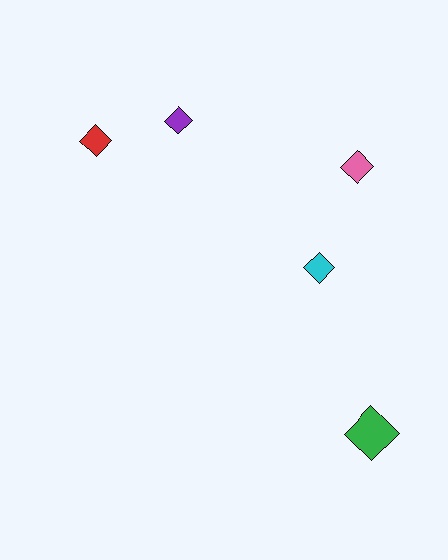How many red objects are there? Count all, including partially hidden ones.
There is 1 red object.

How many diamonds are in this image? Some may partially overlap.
There are 5 diamonds.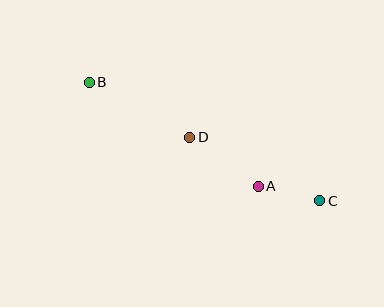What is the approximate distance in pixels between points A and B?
The distance between A and B is approximately 198 pixels.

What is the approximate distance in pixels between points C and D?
The distance between C and D is approximately 145 pixels.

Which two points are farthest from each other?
Points B and C are farthest from each other.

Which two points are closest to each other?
Points A and C are closest to each other.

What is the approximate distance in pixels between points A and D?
The distance between A and D is approximately 84 pixels.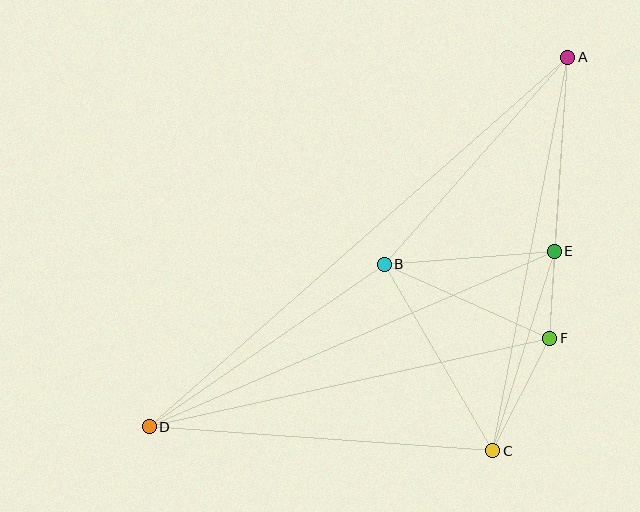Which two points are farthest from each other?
Points A and D are farthest from each other.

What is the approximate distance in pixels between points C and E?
The distance between C and E is approximately 209 pixels.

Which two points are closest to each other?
Points E and F are closest to each other.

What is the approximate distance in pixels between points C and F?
The distance between C and F is approximately 126 pixels.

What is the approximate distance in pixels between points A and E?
The distance between A and E is approximately 195 pixels.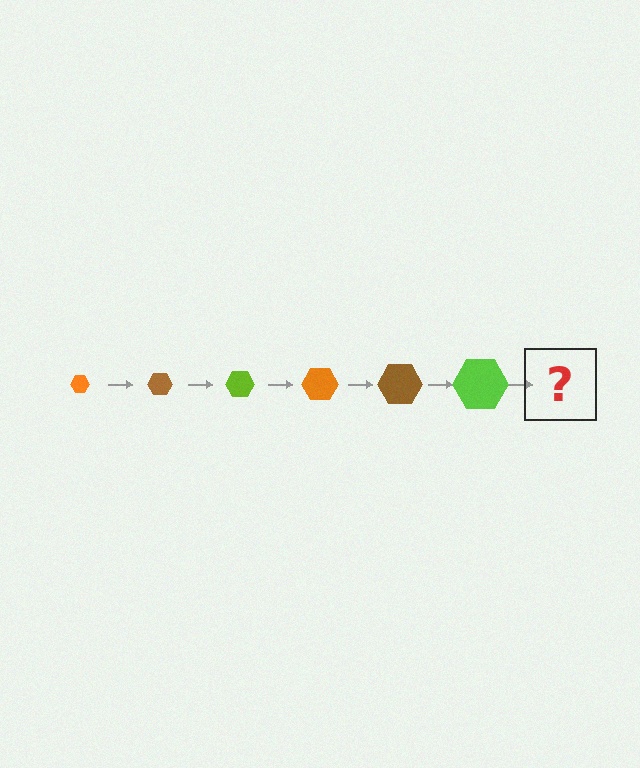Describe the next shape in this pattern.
It should be an orange hexagon, larger than the previous one.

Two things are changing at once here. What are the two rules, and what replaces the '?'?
The two rules are that the hexagon grows larger each step and the color cycles through orange, brown, and lime. The '?' should be an orange hexagon, larger than the previous one.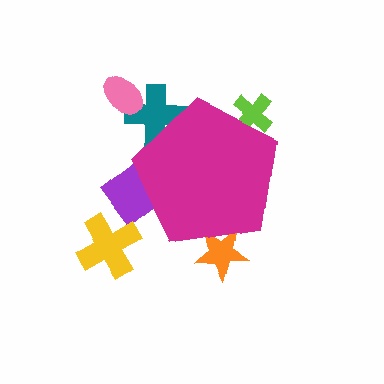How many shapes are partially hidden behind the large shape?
4 shapes are partially hidden.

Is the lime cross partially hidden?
Yes, the lime cross is partially hidden behind the magenta pentagon.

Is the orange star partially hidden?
Yes, the orange star is partially hidden behind the magenta pentagon.